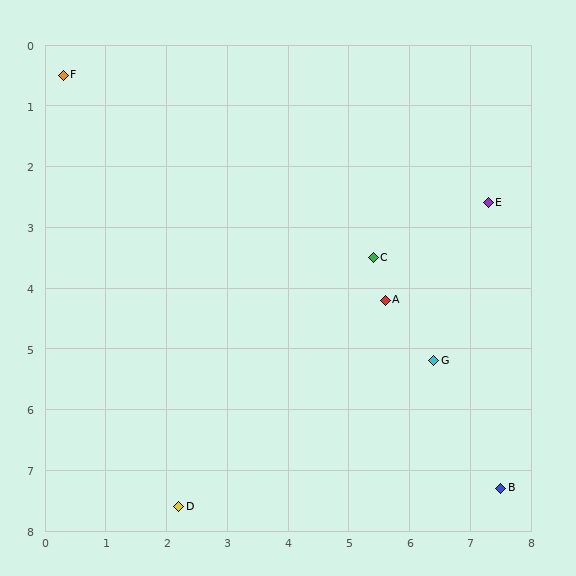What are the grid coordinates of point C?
Point C is at approximately (5.4, 3.5).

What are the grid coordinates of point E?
Point E is at approximately (7.3, 2.6).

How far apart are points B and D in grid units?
Points B and D are about 5.3 grid units apart.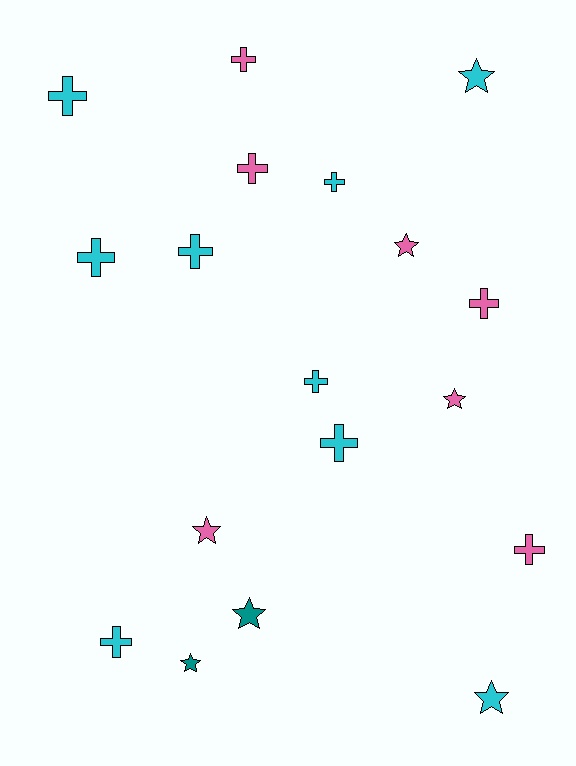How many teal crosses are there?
There are no teal crosses.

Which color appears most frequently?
Cyan, with 9 objects.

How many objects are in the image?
There are 18 objects.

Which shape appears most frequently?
Cross, with 11 objects.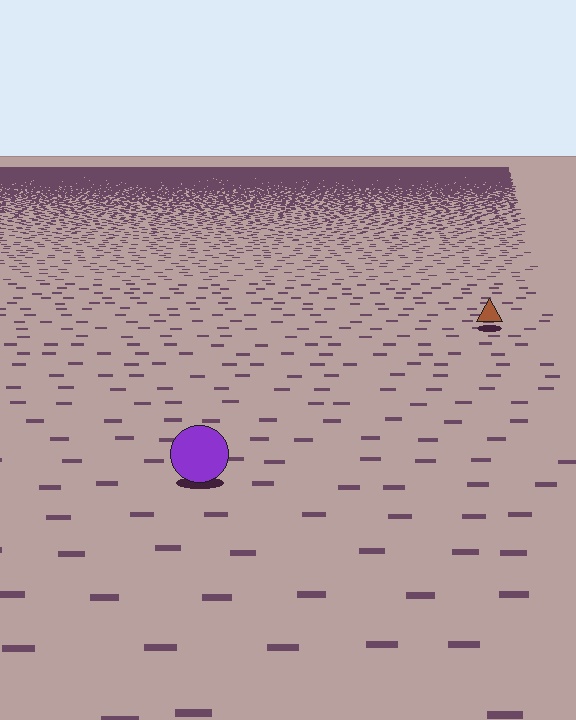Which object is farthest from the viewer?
The brown triangle is farthest from the viewer. It appears smaller and the ground texture around it is denser.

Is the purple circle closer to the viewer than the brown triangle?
Yes. The purple circle is closer — you can tell from the texture gradient: the ground texture is coarser near it.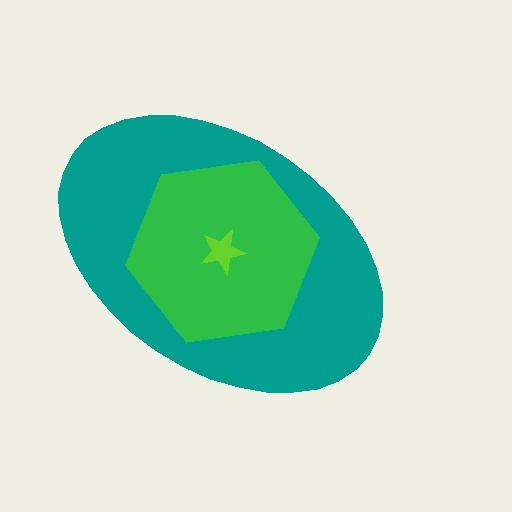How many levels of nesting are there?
3.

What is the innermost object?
The lime star.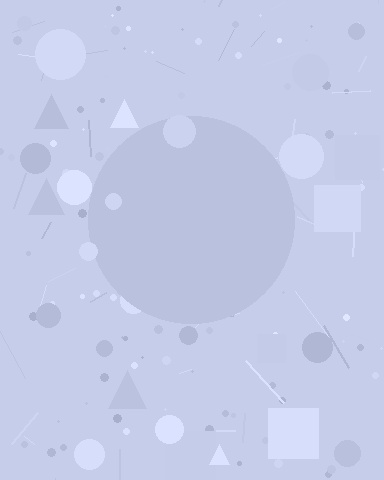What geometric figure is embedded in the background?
A circle is embedded in the background.